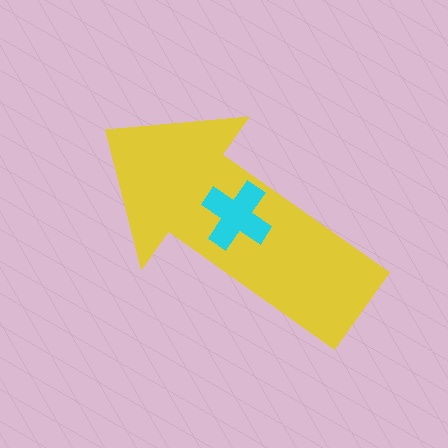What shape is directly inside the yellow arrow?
The cyan cross.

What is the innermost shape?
The cyan cross.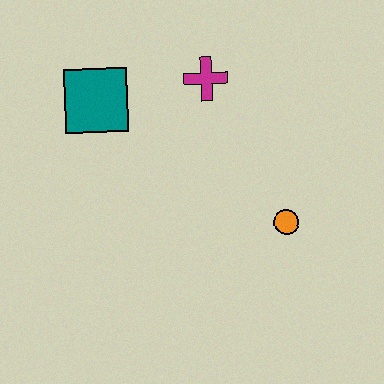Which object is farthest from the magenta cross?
The orange circle is farthest from the magenta cross.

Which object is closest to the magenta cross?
The teal square is closest to the magenta cross.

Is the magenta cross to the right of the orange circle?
No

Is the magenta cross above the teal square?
Yes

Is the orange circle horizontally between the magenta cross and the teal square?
No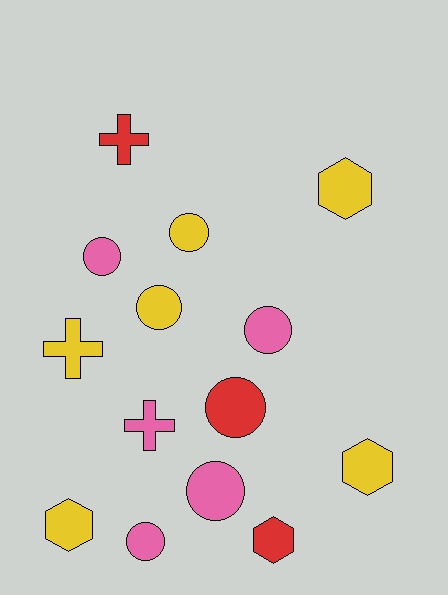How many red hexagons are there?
There is 1 red hexagon.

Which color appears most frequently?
Yellow, with 6 objects.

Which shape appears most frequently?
Circle, with 7 objects.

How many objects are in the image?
There are 14 objects.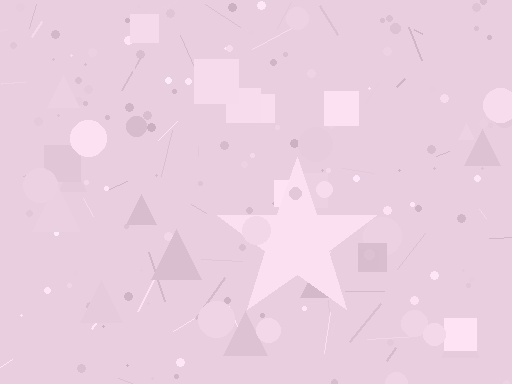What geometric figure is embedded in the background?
A star is embedded in the background.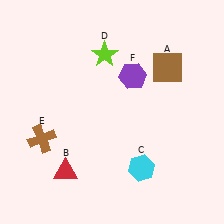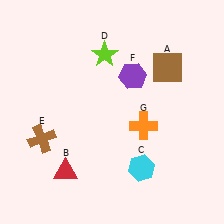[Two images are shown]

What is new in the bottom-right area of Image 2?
An orange cross (G) was added in the bottom-right area of Image 2.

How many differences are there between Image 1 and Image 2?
There is 1 difference between the two images.